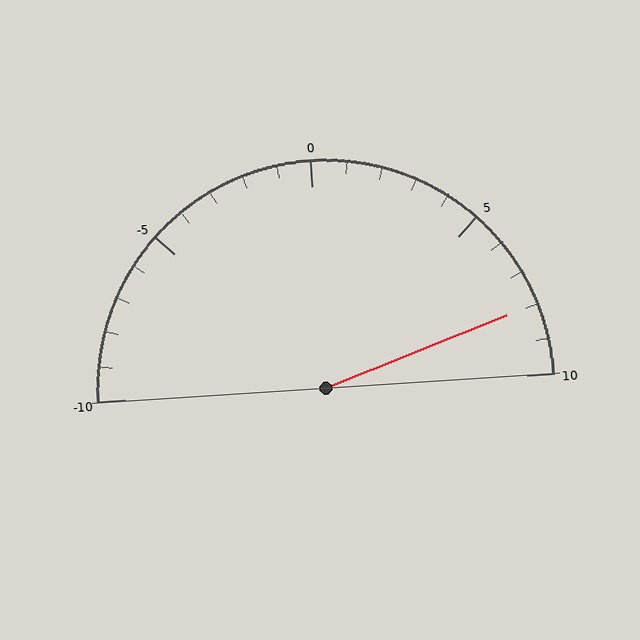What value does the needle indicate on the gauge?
The needle indicates approximately 8.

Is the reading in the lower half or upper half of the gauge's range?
The reading is in the upper half of the range (-10 to 10).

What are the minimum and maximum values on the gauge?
The gauge ranges from -10 to 10.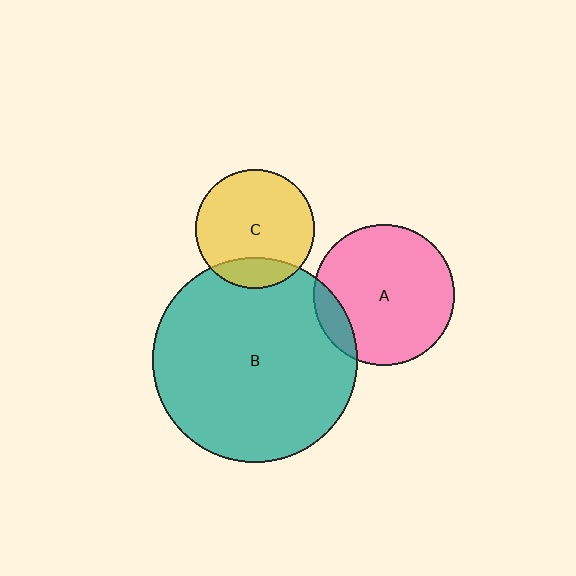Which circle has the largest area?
Circle B (teal).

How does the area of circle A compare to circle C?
Approximately 1.4 times.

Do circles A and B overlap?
Yes.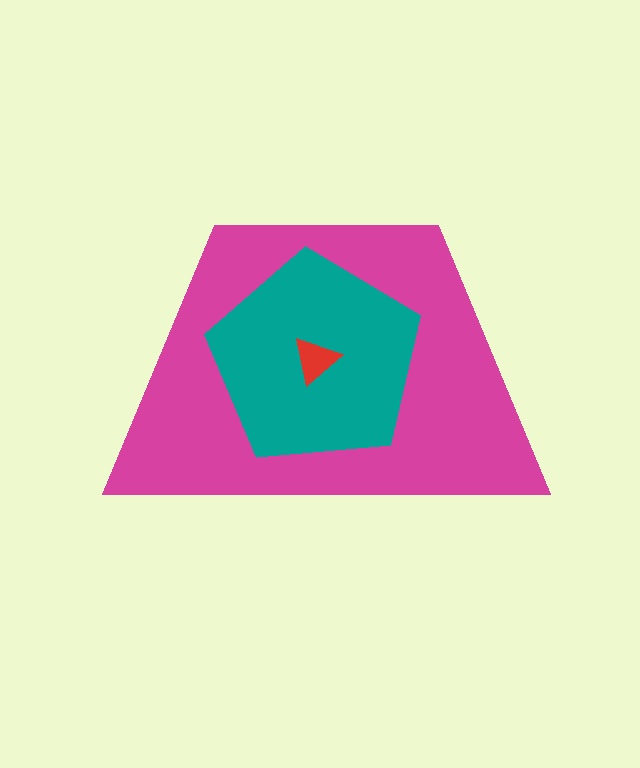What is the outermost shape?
The magenta trapezoid.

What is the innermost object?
The red triangle.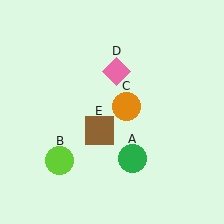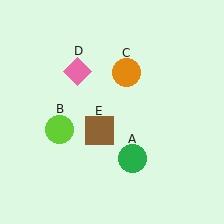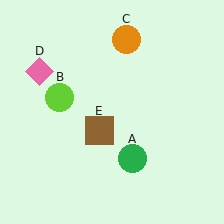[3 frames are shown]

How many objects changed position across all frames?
3 objects changed position: lime circle (object B), orange circle (object C), pink diamond (object D).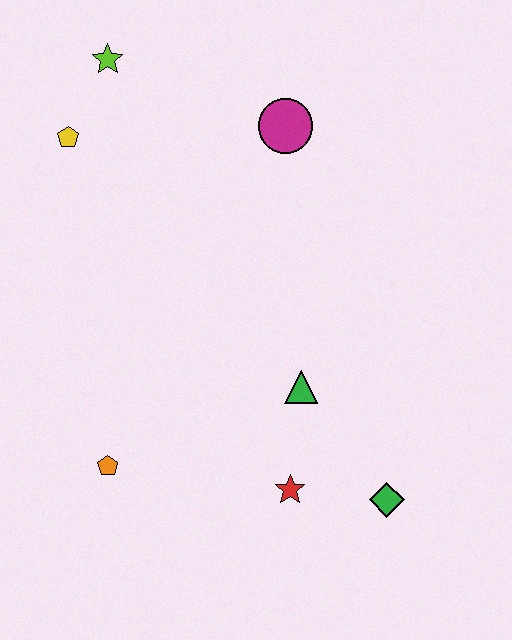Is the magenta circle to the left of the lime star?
No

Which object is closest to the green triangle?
The red star is closest to the green triangle.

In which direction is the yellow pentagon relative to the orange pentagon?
The yellow pentagon is above the orange pentagon.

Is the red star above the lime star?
No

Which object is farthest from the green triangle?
The lime star is farthest from the green triangle.